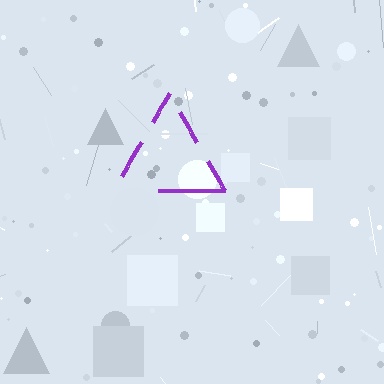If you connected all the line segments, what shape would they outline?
They would outline a triangle.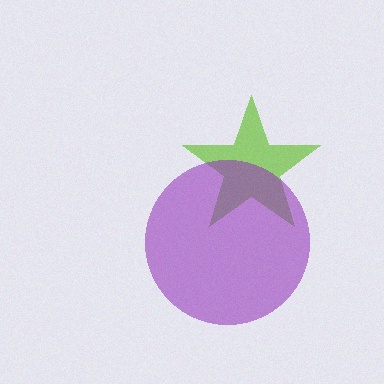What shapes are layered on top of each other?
The layered shapes are: a lime star, a purple circle.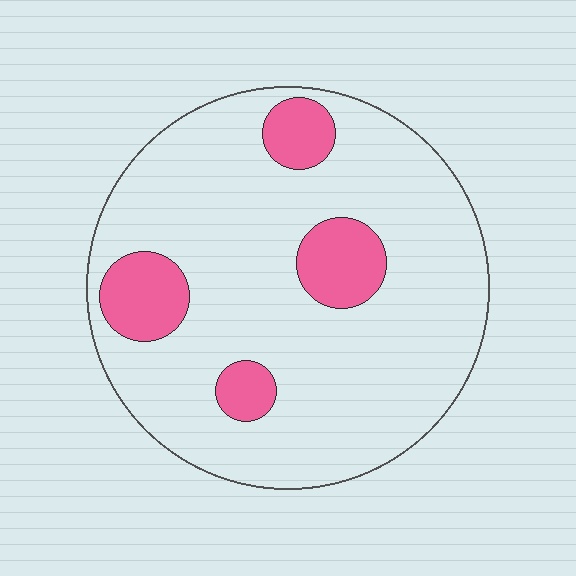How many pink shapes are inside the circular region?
4.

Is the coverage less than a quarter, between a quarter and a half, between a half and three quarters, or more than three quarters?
Less than a quarter.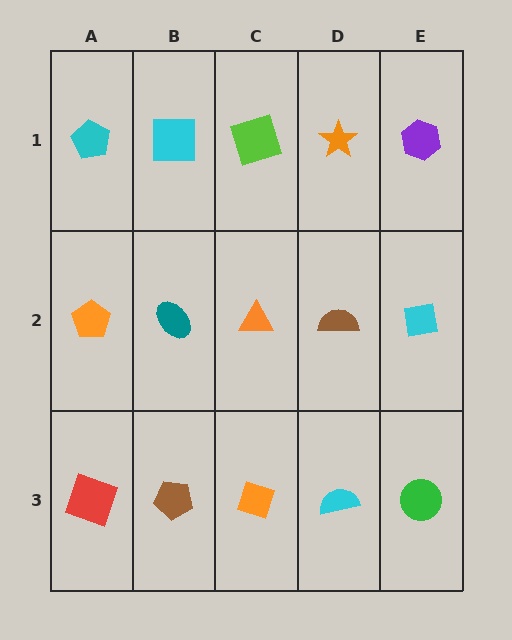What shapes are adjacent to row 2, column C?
A lime square (row 1, column C), an orange diamond (row 3, column C), a teal ellipse (row 2, column B), a brown semicircle (row 2, column D).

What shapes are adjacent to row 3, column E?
A cyan square (row 2, column E), a cyan semicircle (row 3, column D).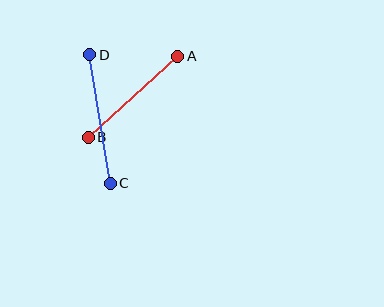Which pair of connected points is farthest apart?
Points C and D are farthest apart.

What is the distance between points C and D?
The distance is approximately 130 pixels.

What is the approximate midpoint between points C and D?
The midpoint is at approximately (100, 119) pixels.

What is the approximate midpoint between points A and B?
The midpoint is at approximately (133, 97) pixels.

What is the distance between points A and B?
The distance is approximately 120 pixels.